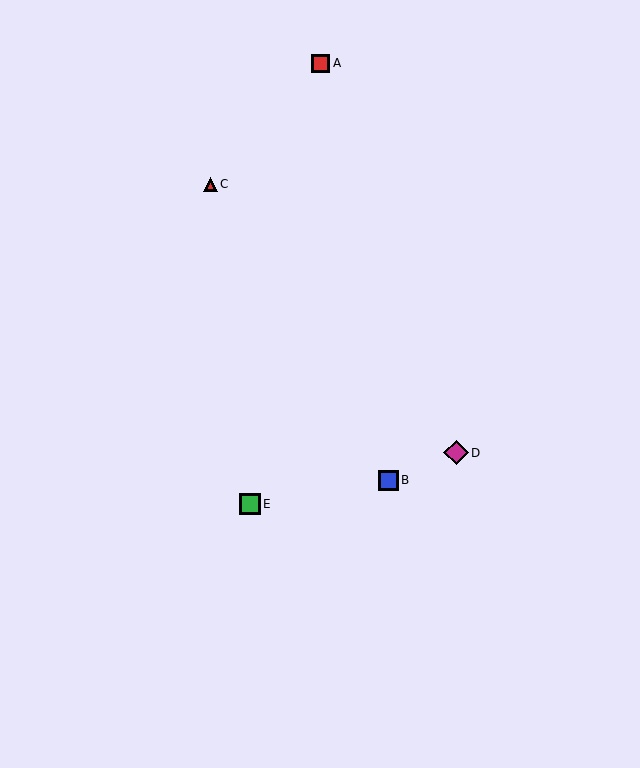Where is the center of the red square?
The center of the red square is at (321, 63).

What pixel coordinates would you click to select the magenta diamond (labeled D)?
Click at (456, 453) to select the magenta diamond D.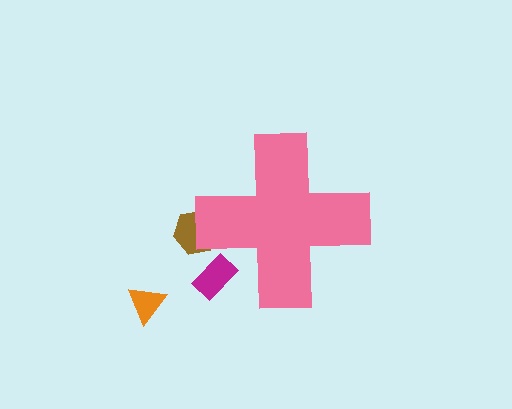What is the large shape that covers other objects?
A pink cross.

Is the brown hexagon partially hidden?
Yes, the brown hexagon is partially hidden behind the pink cross.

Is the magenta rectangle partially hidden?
Yes, the magenta rectangle is partially hidden behind the pink cross.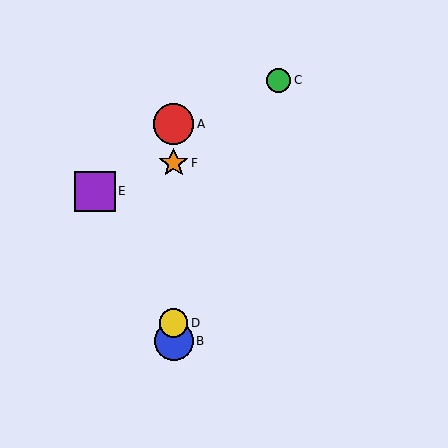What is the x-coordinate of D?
Object D is at x≈174.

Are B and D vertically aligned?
Yes, both are at x≈174.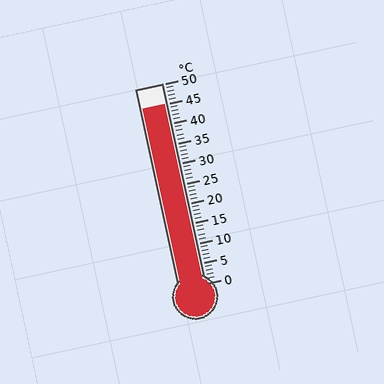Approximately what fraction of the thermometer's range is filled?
The thermometer is filled to approximately 90% of its range.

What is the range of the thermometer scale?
The thermometer scale ranges from 0°C to 50°C.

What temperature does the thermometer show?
The thermometer shows approximately 45°C.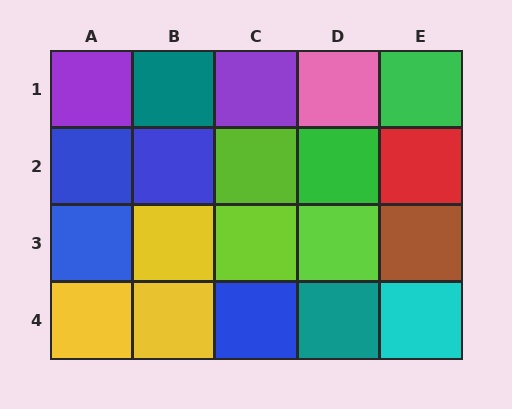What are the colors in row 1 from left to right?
Purple, teal, purple, pink, green.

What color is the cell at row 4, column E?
Cyan.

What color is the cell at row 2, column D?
Green.